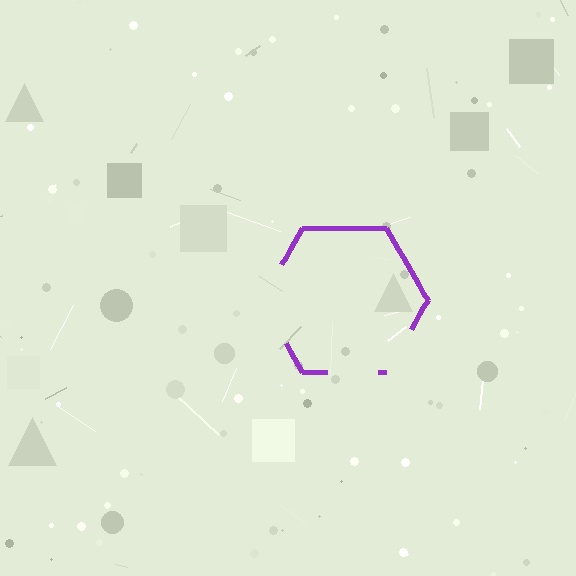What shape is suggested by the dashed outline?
The dashed outline suggests a hexagon.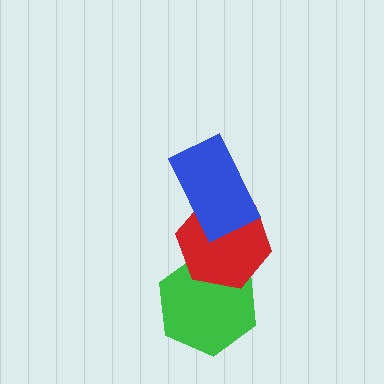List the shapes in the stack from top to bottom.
From top to bottom: the blue rectangle, the red hexagon, the green hexagon.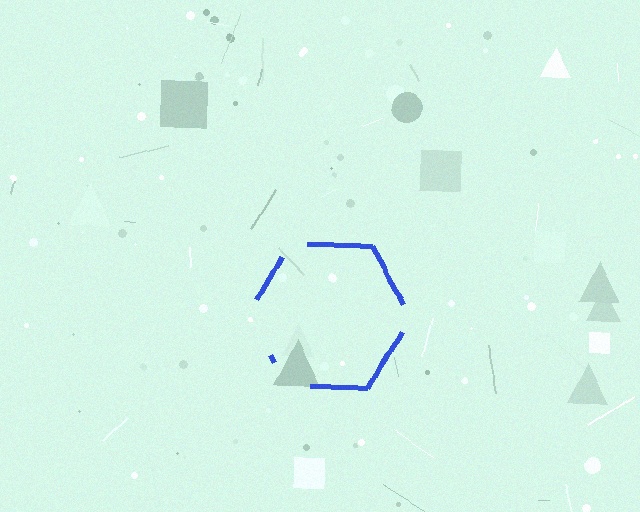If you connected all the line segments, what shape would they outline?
They would outline a hexagon.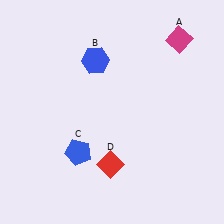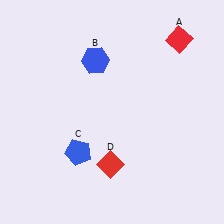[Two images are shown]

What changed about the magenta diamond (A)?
In Image 1, A is magenta. In Image 2, it changed to red.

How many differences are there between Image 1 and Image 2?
There is 1 difference between the two images.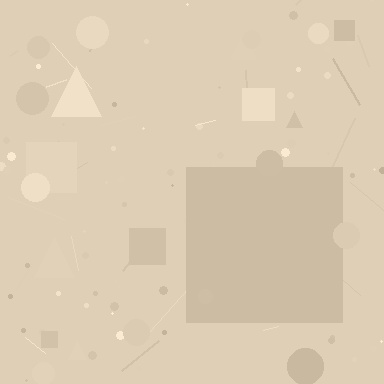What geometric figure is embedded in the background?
A square is embedded in the background.